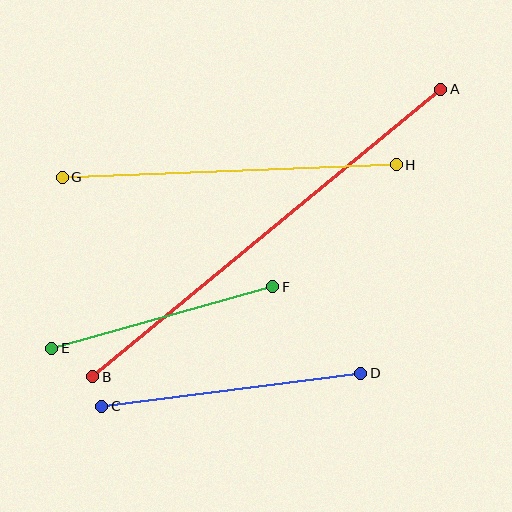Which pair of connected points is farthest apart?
Points A and B are farthest apart.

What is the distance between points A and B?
The distance is approximately 451 pixels.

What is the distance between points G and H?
The distance is approximately 334 pixels.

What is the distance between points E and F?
The distance is approximately 229 pixels.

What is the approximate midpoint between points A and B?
The midpoint is at approximately (267, 233) pixels.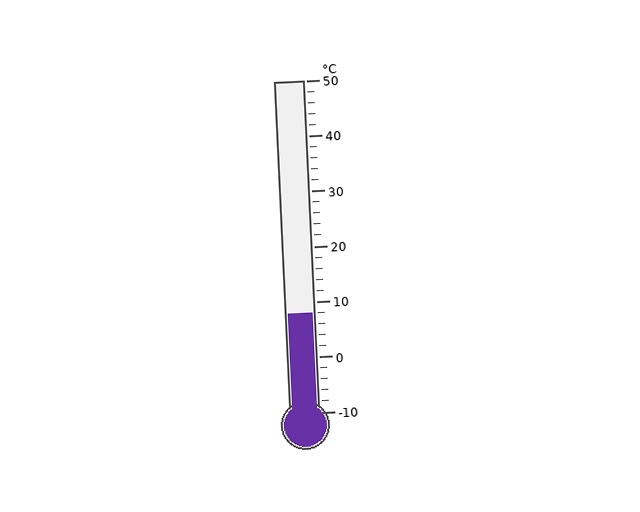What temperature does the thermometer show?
The thermometer shows approximately 8°C.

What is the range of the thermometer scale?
The thermometer scale ranges from -10°C to 50°C.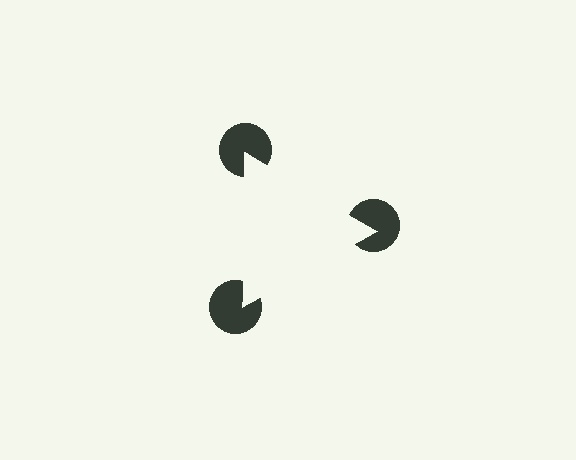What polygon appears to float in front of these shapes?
An illusory triangle — its edges are inferred from the aligned wedge cuts in the pac-man discs, not physically drawn.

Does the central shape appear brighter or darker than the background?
It typically appears slightly brighter than the background, even though no actual brightness change is drawn.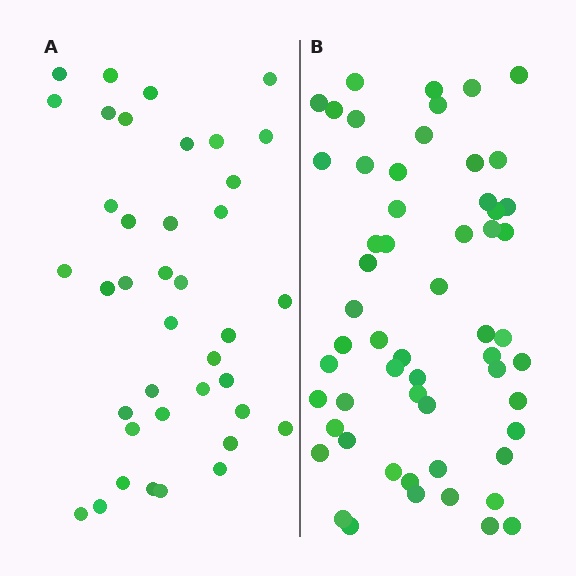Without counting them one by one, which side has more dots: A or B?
Region B (the right region) has more dots.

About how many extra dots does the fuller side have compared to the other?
Region B has approximately 20 more dots than region A.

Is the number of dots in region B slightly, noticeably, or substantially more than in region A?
Region B has substantially more. The ratio is roughly 1.5 to 1.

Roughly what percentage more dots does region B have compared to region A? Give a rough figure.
About 45% more.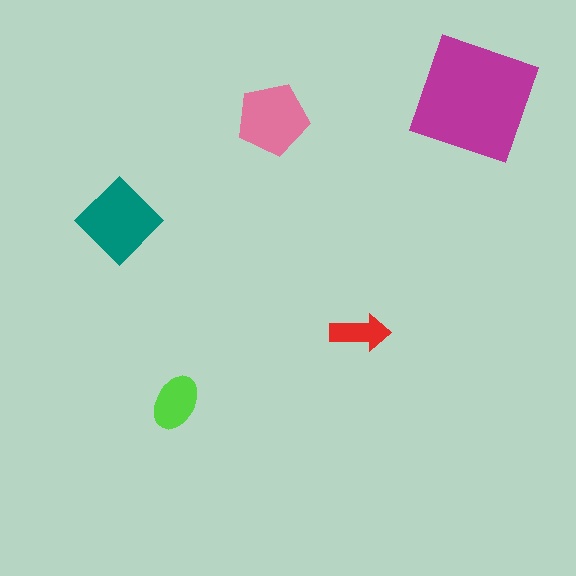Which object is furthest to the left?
The teal diamond is leftmost.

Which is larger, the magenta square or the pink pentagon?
The magenta square.